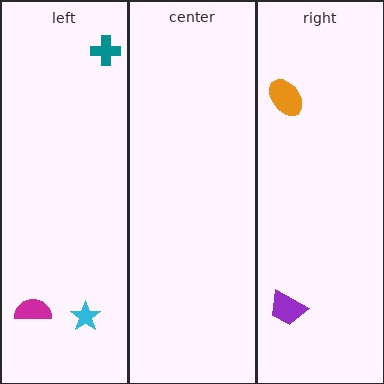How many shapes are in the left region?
3.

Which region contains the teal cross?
The left region.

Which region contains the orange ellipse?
The right region.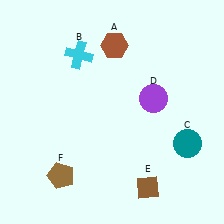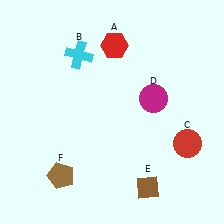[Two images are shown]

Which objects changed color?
A changed from brown to red. C changed from teal to red. D changed from purple to magenta.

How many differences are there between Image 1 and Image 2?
There are 3 differences between the two images.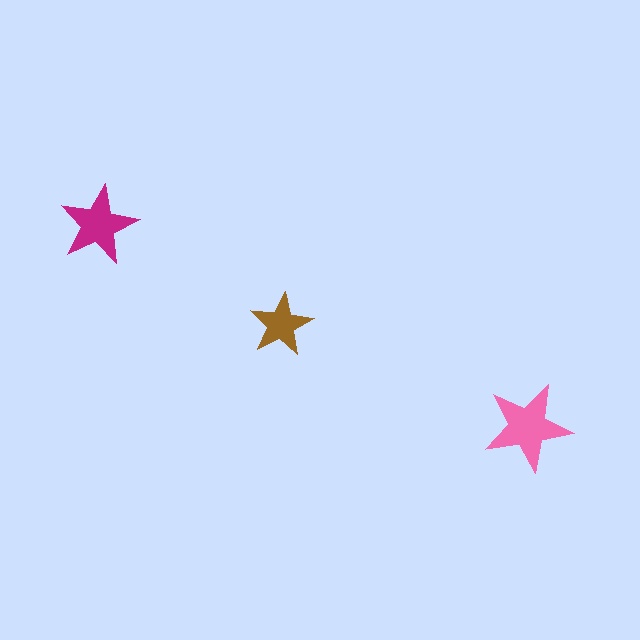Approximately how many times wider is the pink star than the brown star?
About 1.5 times wider.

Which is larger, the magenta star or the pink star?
The pink one.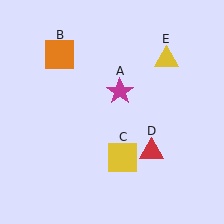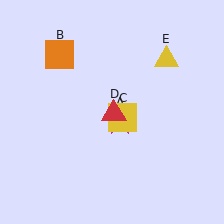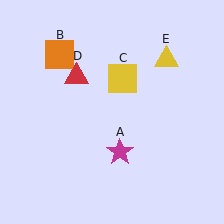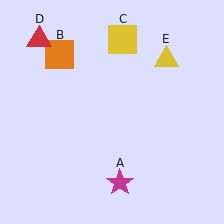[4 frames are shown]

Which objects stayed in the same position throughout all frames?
Orange square (object B) and yellow triangle (object E) remained stationary.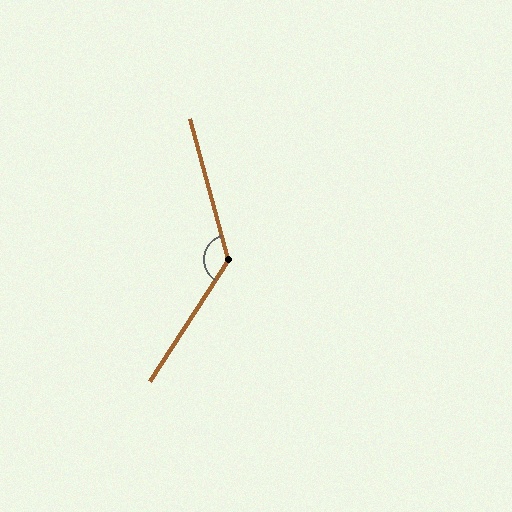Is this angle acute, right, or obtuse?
It is obtuse.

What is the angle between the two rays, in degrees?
Approximately 132 degrees.